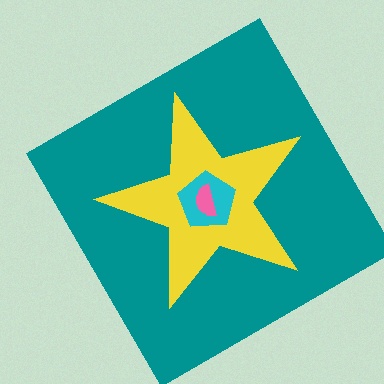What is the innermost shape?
The pink semicircle.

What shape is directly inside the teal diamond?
The yellow star.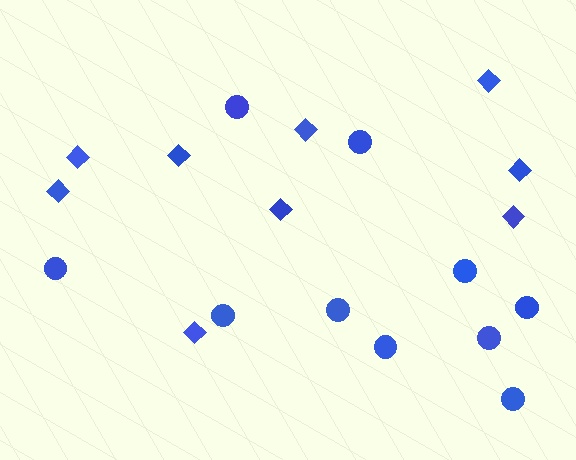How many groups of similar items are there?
There are 2 groups: one group of circles (10) and one group of diamonds (9).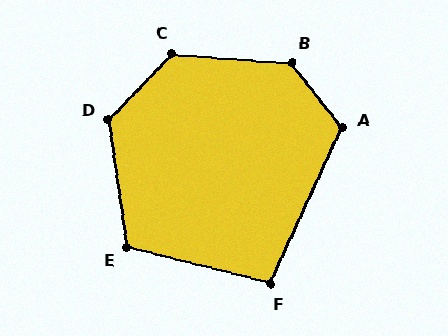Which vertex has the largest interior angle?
B, at approximately 132 degrees.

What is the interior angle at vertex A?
Approximately 118 degrees (obtuse).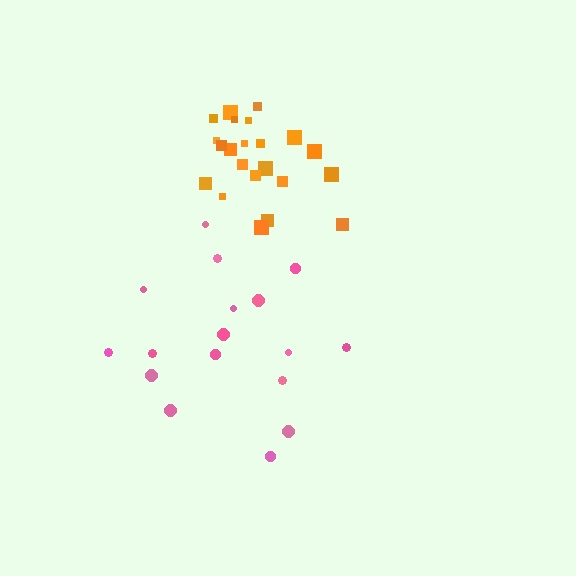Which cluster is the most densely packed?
Orange.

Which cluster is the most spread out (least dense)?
Pink.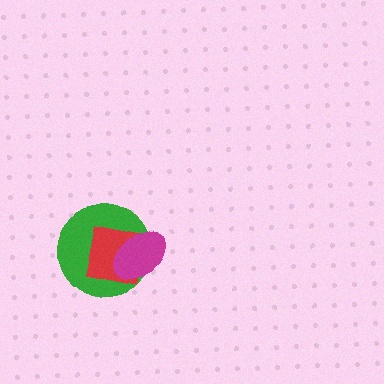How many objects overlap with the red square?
2 objects overlap with the red square.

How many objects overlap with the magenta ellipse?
2 objects overlap with the magenta ellipse.